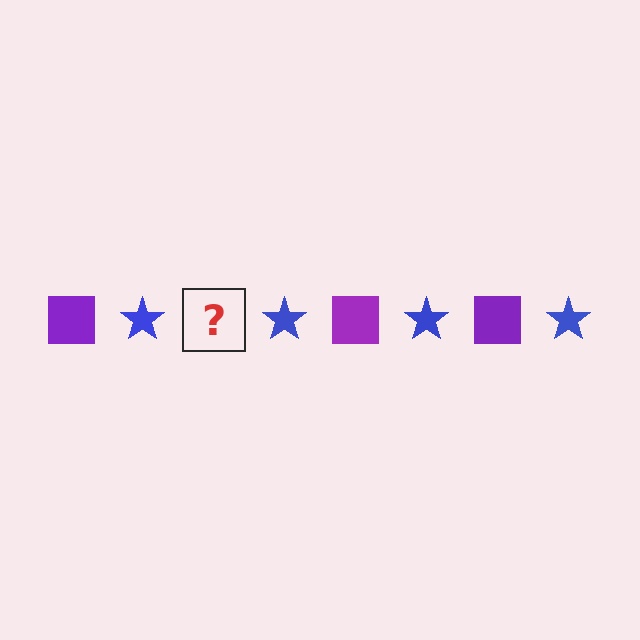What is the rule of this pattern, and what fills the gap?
The rule is that the pattern alternates between purple square and blue star. The gap should be filled with a purple square.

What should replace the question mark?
The question mark should be replaced with a purple square.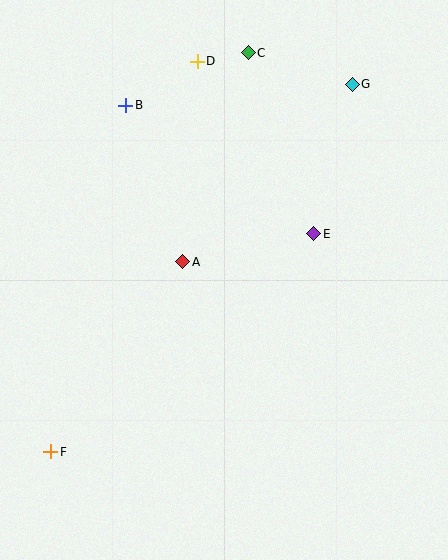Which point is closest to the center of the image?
Point A at (183, 262) is closest to the center.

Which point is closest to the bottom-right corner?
Point E is closest to the bottom-right corner.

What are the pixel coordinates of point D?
Point D is at (197, 61).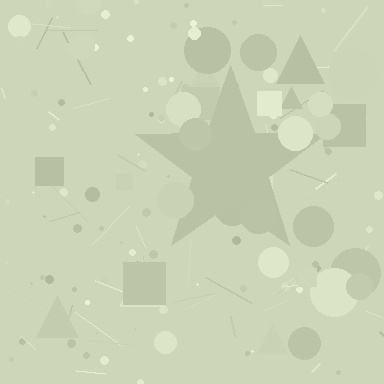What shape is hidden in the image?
A star is hidden in the image.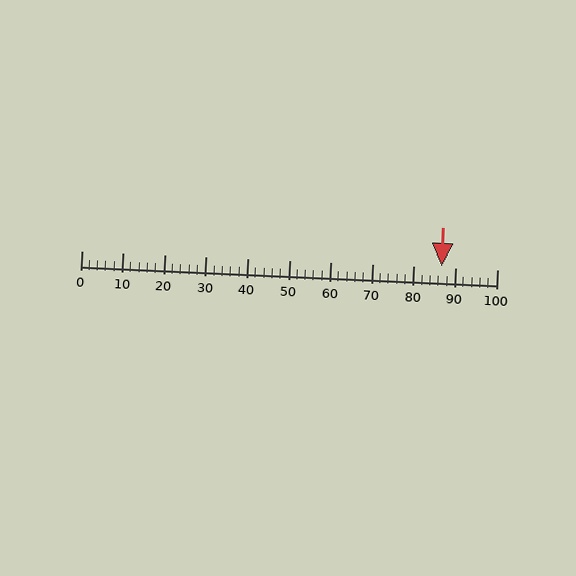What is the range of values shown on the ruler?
The ruler shows values from 0 to 100.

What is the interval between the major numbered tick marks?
The major tick marks are spaced 10 units apart.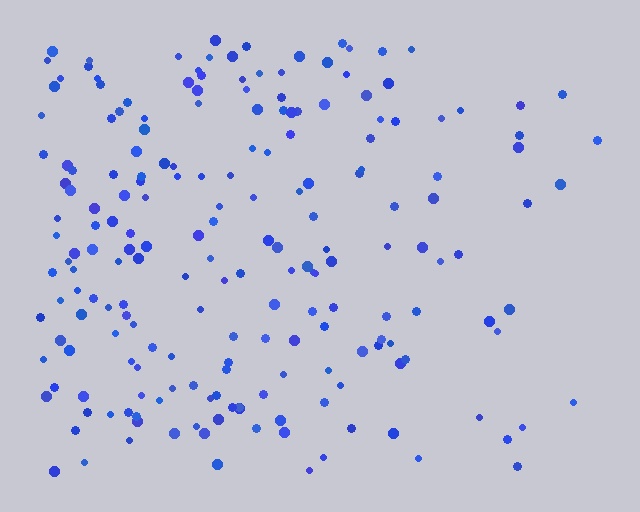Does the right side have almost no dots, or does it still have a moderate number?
Still a moderate number, just noticeably fewer than the left.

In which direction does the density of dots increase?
From right to left, with the left side densest.